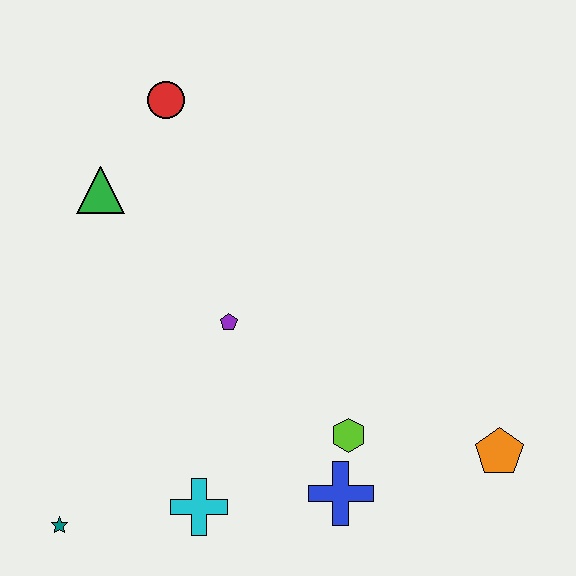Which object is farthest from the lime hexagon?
The red circle is farthest from the lime hexagon.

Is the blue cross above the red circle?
No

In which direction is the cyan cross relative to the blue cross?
The cyan cross is to the left of the blue cross.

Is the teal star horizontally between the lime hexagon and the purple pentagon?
No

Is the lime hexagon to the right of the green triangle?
Yes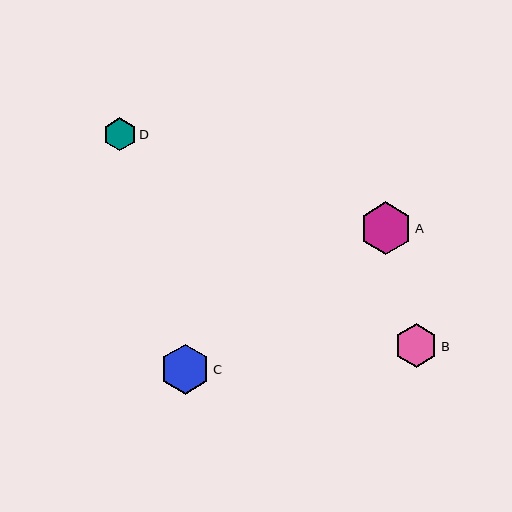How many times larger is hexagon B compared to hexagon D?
Hexagon B is approximately 1.3 times the size of hexagon D.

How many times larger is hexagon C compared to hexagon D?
Hexagon C is approximately 1.5 times the size of hexagon D.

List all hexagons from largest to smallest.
From largest to smallest: A, C, B, D.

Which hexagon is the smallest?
Hexagon D is the smallest with a size of approximately 33 pixels.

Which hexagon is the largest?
Hexagon A is the largest with a size of approximately 53 pixels.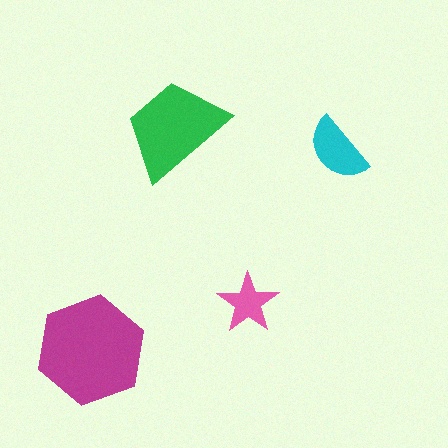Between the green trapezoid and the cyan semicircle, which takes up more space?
The green trapezoid.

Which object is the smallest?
The pink star.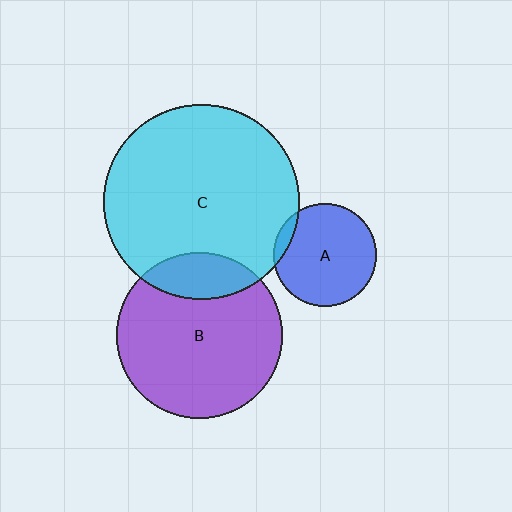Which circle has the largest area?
Circle C (cyan).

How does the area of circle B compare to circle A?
Approximately 2.6 times.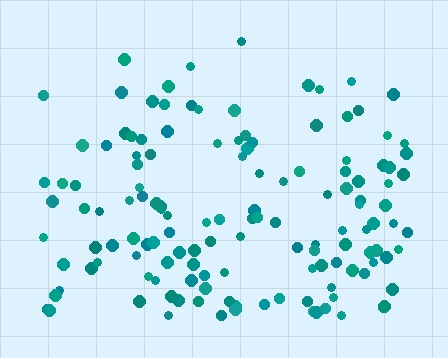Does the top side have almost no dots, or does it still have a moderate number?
Still a moderate number, just noticeably fewer than the bottom.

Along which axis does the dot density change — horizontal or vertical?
Vertical.